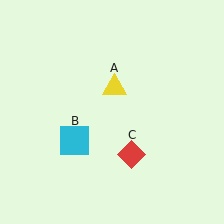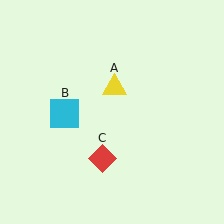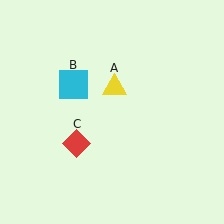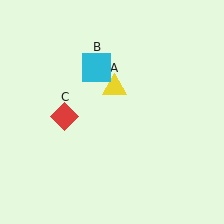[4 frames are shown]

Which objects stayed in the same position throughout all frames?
Yellow triangle (object A) remained stationary.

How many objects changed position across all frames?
2 objects changed position: cyan square (object B), red diamond (object C).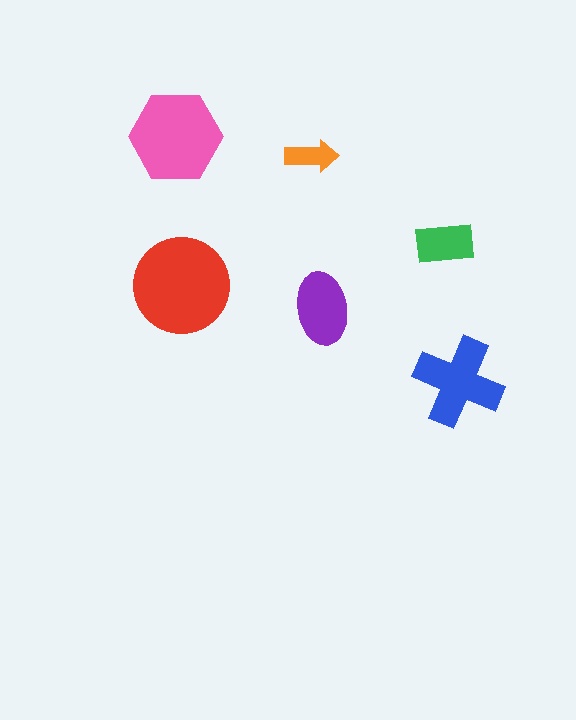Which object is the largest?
The red circle.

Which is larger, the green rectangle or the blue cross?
The blue cross.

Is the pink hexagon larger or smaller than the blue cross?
Larger.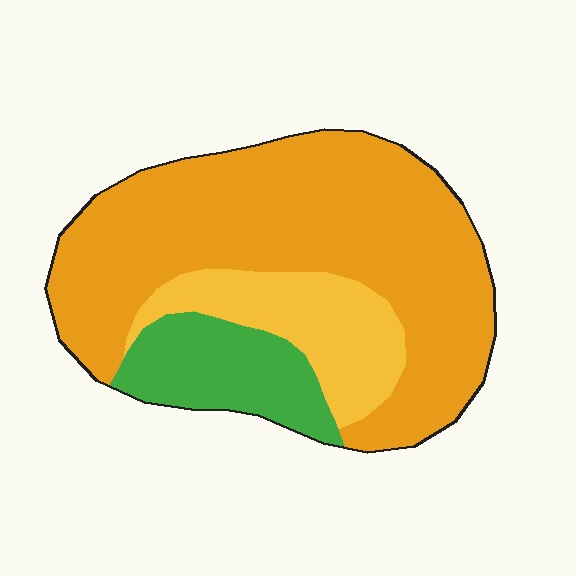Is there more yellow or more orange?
Orange.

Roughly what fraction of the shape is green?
Green takes up less than a sixth of the shape.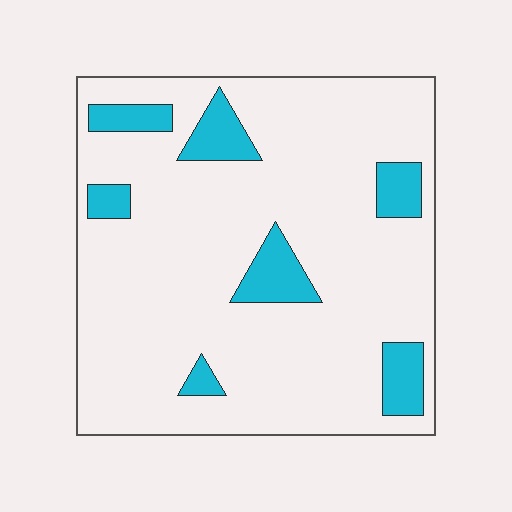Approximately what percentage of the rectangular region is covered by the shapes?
Approximately 15%.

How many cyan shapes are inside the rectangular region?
7.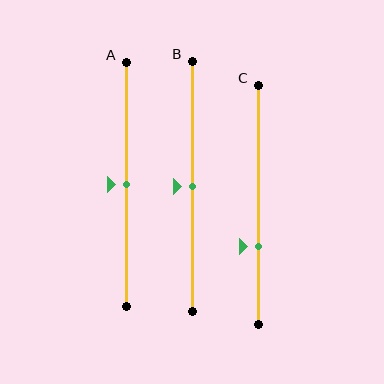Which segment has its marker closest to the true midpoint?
Segment A has its marker closest to the true midpoint.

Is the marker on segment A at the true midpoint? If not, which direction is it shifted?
Yes, the marker on segment A is at the true midpoint.